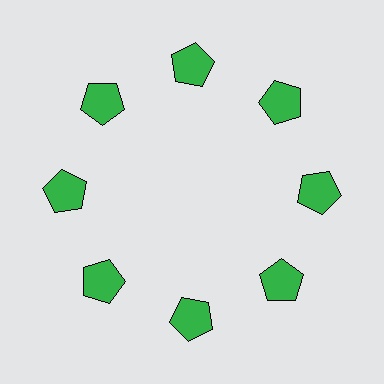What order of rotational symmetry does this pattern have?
This pattern has 8-fold rotational symmetry.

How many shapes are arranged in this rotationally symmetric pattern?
There are 8 shapes, arranged in 8 groups of 1.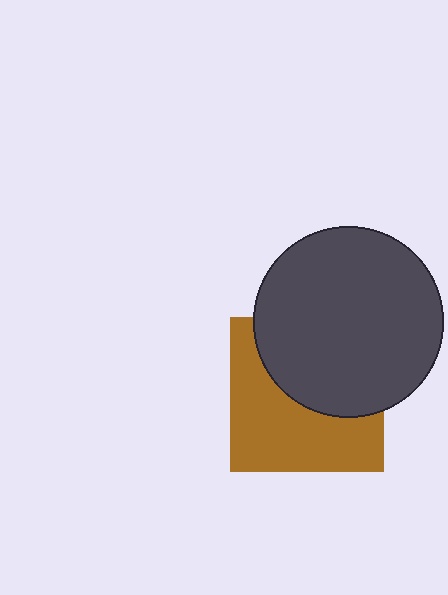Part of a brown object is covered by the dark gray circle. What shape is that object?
It is a square.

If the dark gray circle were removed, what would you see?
You would see the complete brown square.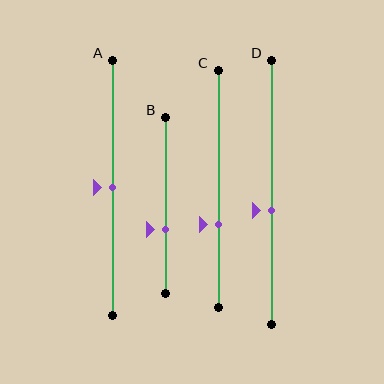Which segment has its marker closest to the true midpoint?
Segment A has its marker closest to the true midpoint.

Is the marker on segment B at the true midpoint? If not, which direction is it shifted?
No, the marker on segment B is shifted downward by about 14% of the segment length.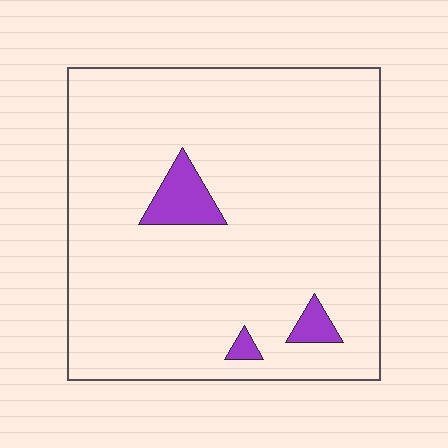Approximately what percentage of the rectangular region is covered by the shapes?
Approximately 5%.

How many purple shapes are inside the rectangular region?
3.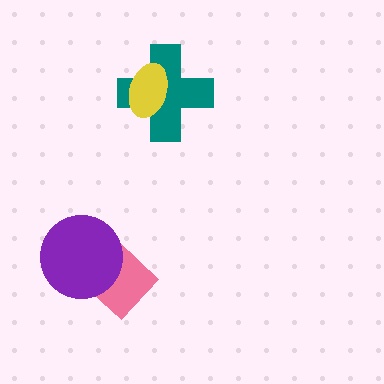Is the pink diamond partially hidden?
Yes, it is partially covered by another shape.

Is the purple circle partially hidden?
No, no other shape covers it.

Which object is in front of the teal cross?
The yellow ellipse is in front of the teal cross.